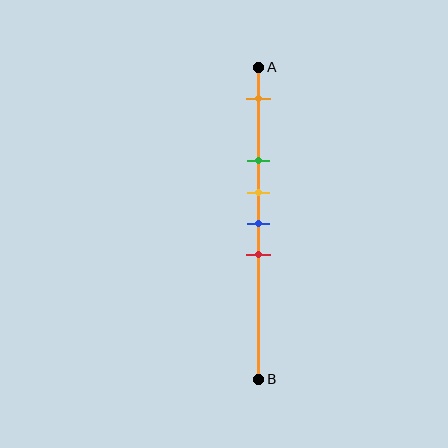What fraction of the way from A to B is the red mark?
The red mark is approximately 60% (0.6) of the way from A to B.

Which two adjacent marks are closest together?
The yellow and blue marks are the closest adjacent pair.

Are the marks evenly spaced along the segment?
No, the marks are not evenly spaced.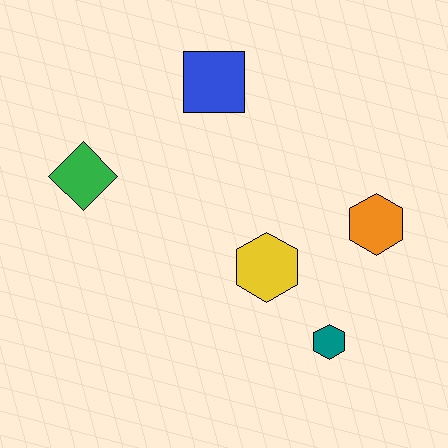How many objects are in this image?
There are 5 objects.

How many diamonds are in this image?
There is 1 diamond.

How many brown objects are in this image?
There are no brown objects.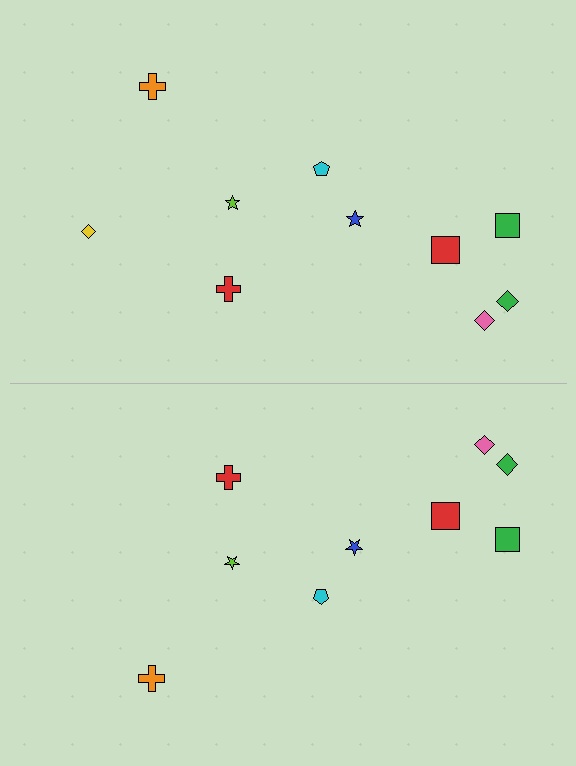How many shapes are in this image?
There are 19 shapes in this image.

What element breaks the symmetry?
A yellow diamond is missing from the bottom side.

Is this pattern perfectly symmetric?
No, the pattern is not perfectly symmetric. A yellow diamond is missing from the bottom side.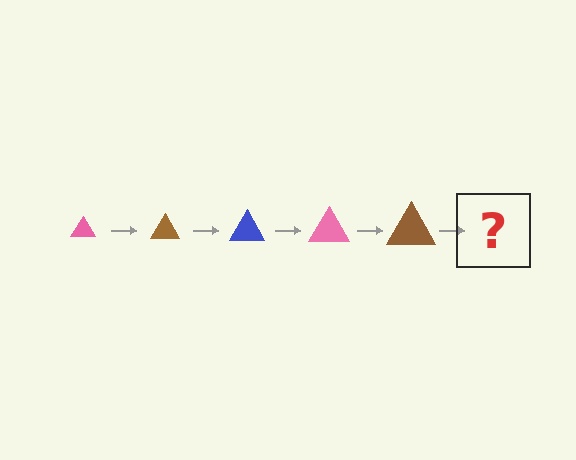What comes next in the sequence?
The next element should be a blue triangle, larger than the previous one.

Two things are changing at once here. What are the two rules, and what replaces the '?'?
The two rules are that the triangle grows larger each step and the color cycles through pink, brown, and blue. The '?' should be a blue triangle, larger than the previous one.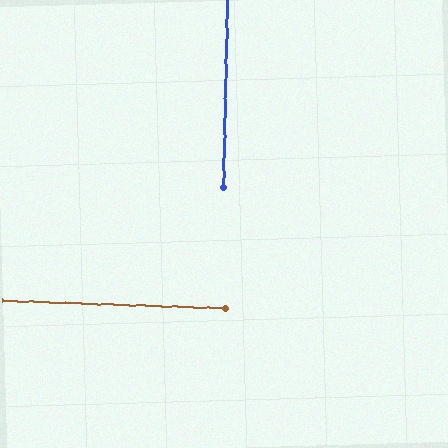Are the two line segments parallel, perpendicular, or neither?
Perpendicular — they meet at approximately 89°.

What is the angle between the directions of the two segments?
Approximately 89 degrees.